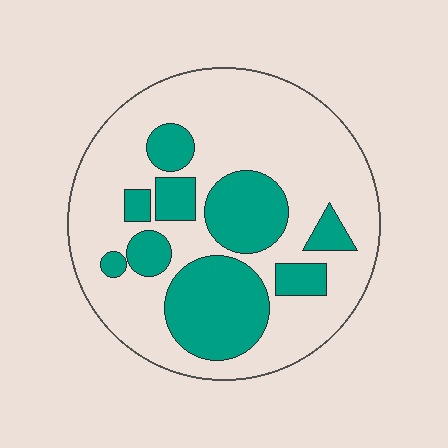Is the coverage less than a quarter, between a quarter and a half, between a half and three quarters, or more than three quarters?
Between a quarter and a half.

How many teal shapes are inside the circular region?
9.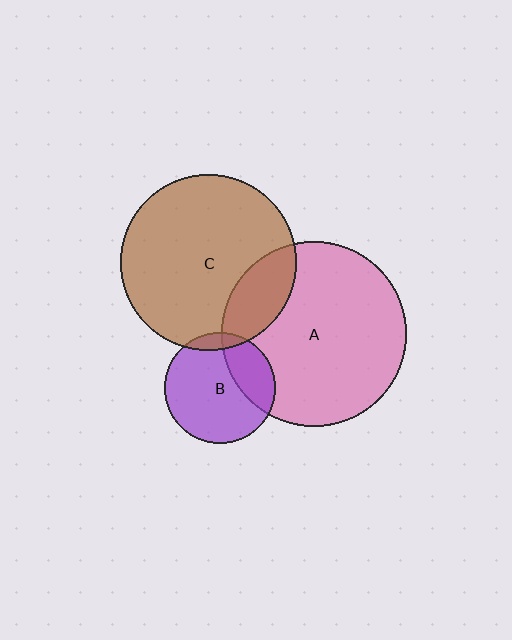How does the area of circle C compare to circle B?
Approximately 2.5 times.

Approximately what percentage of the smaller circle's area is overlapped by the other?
Approximately 25%.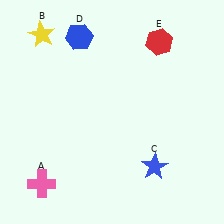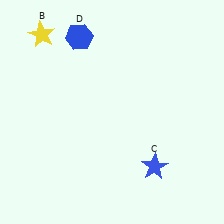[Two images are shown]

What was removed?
The red hexagon (E), the pink cross (A) were removed in Image 2.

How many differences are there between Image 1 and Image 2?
There are 2 differences between the two images.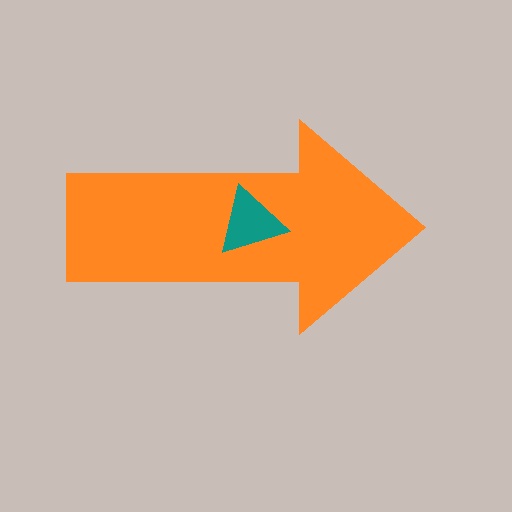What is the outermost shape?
The orange arrow.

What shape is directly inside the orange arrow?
The teal triangle.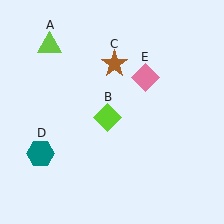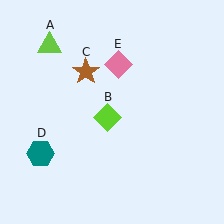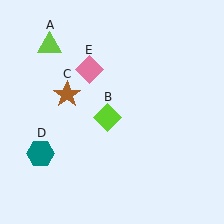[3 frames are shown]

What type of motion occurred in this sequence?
The brown star (object C), pink diamond (object E) rotated counterclockwise around the center of the scene.